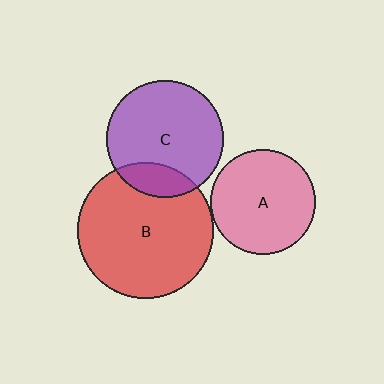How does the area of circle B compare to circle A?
Approximately 1.6 times.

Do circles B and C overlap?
Yes.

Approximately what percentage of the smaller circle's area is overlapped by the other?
Approximately 15%.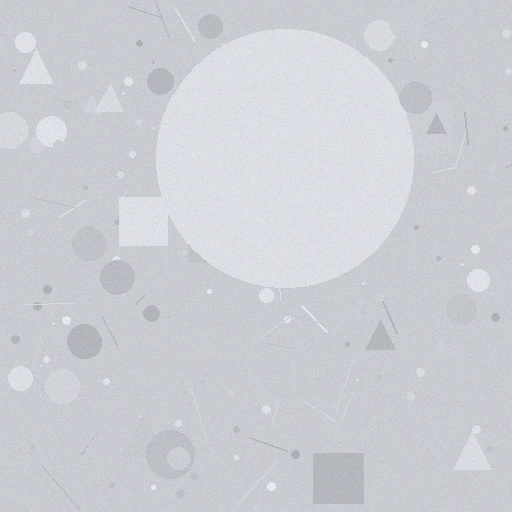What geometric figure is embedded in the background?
A circle is embedded in the background.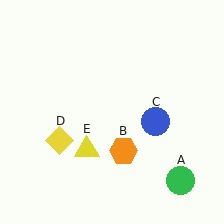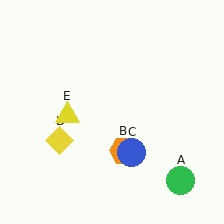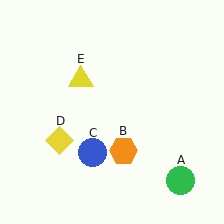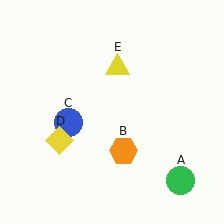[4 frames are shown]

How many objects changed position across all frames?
2 objects changed position: blue circle (object C), yellow triangle (object E).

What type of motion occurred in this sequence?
The blue circle (object C), yellow triangle (object E) rotated clockwise around the center of the scene.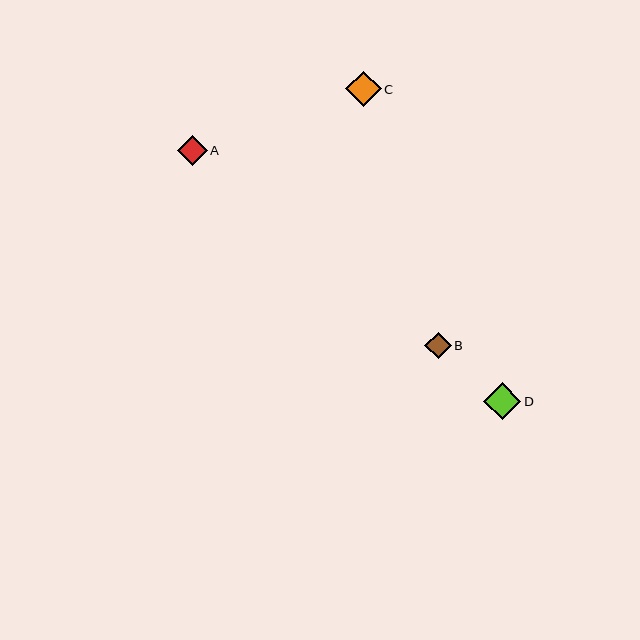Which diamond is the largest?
Diamond D is the largest with a size of approximately 37 pixels.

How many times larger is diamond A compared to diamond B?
Diamond A is approximately 1.1 times the size of diamond B.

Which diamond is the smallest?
Diamond B is the smallest with a size of approximately 26 pixels.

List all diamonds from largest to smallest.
From largest to smallest: D, C, A, B.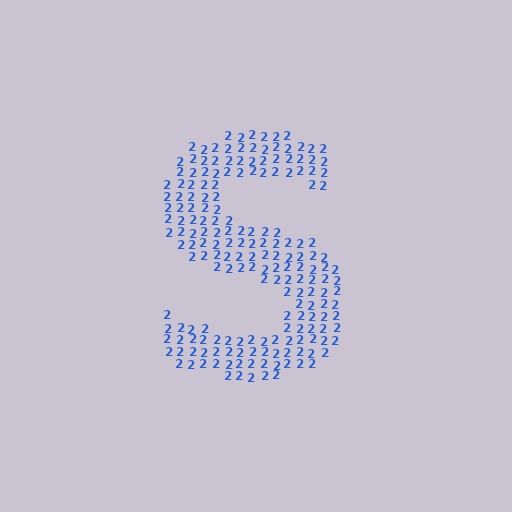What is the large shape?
The large shape is the letter S.